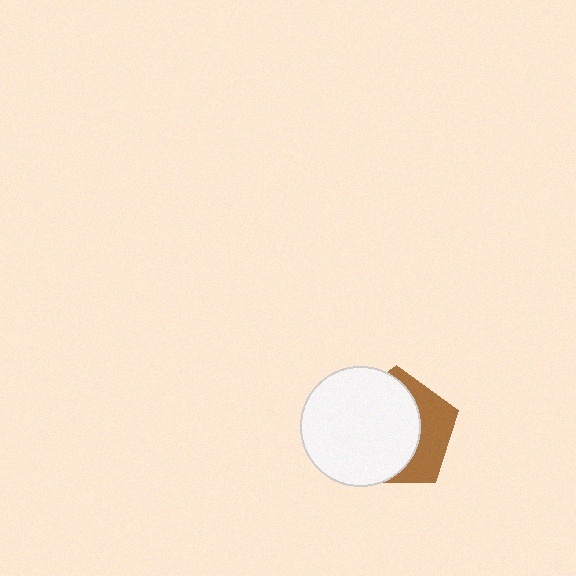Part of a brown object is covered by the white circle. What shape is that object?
It is a pentagon.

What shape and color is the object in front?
The object in front is a white circle.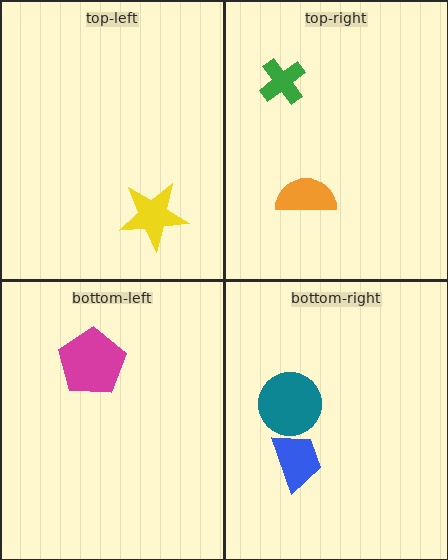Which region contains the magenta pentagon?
The bottom-left region.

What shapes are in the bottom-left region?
The magenta pentagon.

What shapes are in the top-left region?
The yellow star.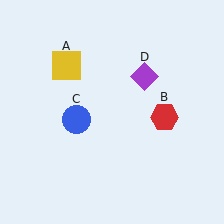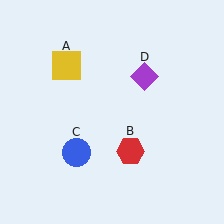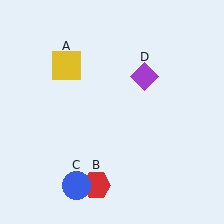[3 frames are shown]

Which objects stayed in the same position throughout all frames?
Yellow square (object A) and purple diamond (object D) remained stationary.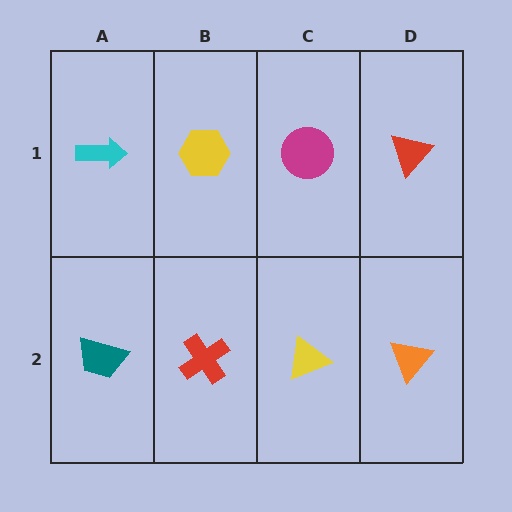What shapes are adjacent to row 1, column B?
A red cross (row 2, column B), a cyan arrow (row 1, column A), a magenta circle (row 1, column C).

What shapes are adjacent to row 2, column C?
A magenta circle (row 1, column C), a red cross (row 2, column B), an orange triangle (row 2, column D).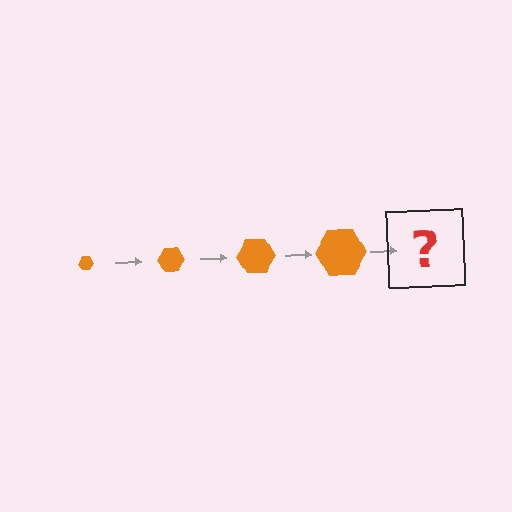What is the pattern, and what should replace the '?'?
The pattern is that the hexagon gets progressively larger each step. The '?' should be an orange hexagon, larger than the previous one.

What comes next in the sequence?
The next element should be an orange hexagon, larger than the previous one.